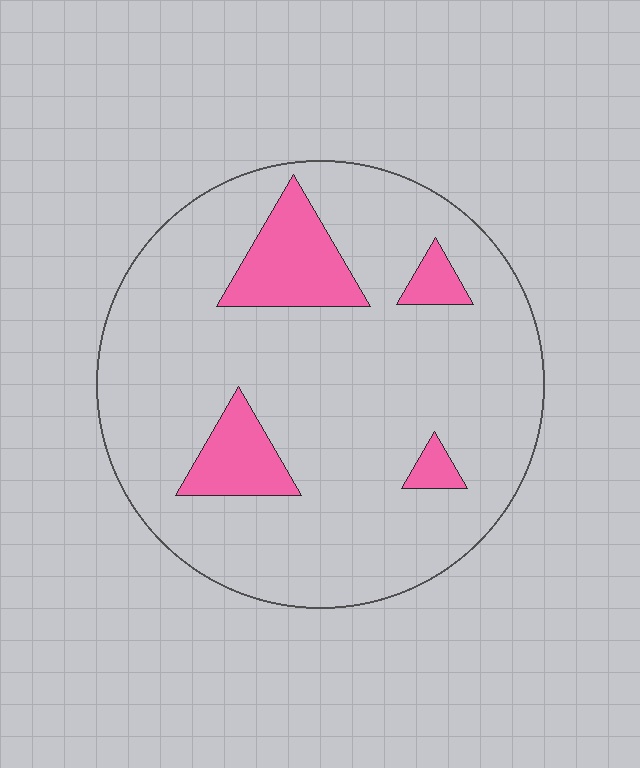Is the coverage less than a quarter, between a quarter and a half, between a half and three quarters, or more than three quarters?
Less than a quarter.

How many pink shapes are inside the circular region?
4.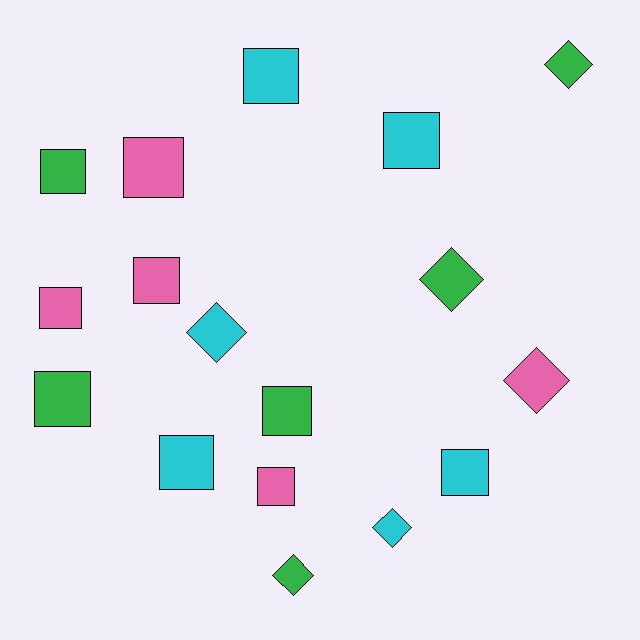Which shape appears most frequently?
Square, with 11 objects.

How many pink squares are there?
There are 4 pink squares.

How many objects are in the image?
There are 17 objects.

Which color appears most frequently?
Green, with 6 objects.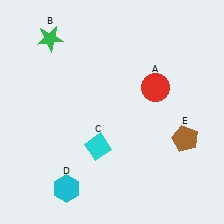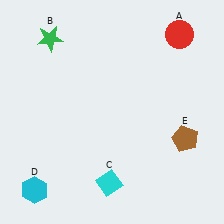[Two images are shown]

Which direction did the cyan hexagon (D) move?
The cyan hexagon (D) moved left.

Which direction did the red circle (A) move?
The red circle (A) moved up.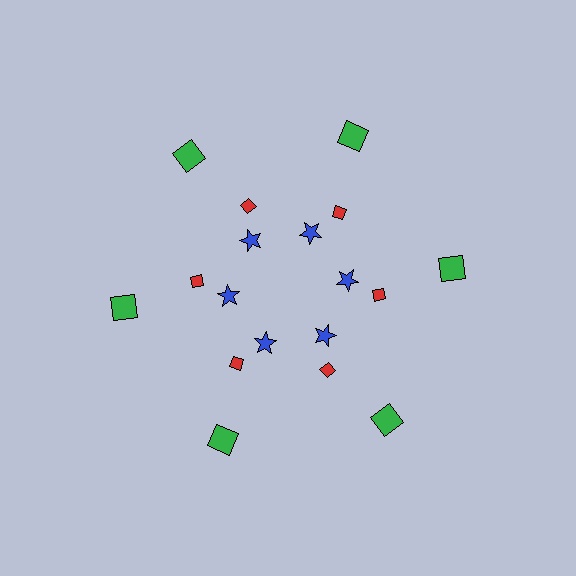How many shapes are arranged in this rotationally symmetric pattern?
There are 18 shapes, arranged in 6 groups of 3.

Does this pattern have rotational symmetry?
Yes, this pattern has 6-fold rotational symmetry. It looks the same after rotating 60 degrees around the center.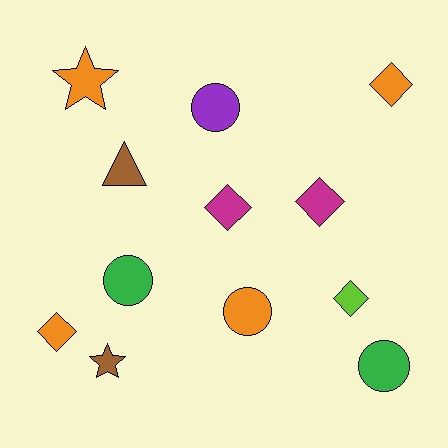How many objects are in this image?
There are 12 objects.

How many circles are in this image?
There are 4 circles.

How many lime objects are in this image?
There is 1 lime object.